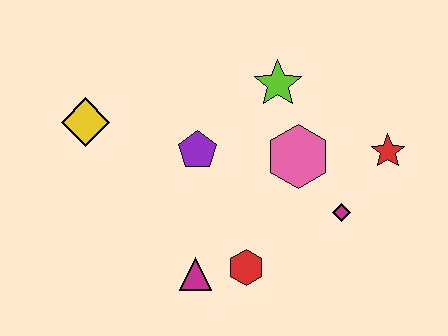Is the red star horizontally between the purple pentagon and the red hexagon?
No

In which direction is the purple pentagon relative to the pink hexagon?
The purple pentagon is to the left of the pink hexagon.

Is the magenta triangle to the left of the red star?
Yes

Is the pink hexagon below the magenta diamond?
No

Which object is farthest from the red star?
The yellow diamond is farthest from the red star.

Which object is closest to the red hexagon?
The magenta triangle is closest to the red hexagon.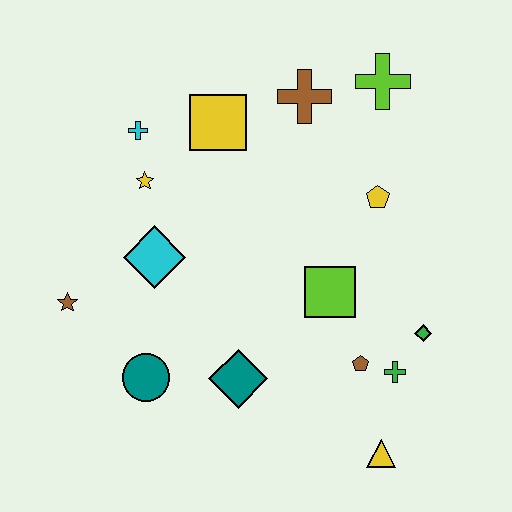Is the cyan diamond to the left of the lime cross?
Yes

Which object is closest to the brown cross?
The lime cross is closest to the brown cross.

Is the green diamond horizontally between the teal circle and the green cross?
No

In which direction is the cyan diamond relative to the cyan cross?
The cyan diamond is below the cyan cross.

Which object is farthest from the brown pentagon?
The cyan cross is farthest from the brown pentagon.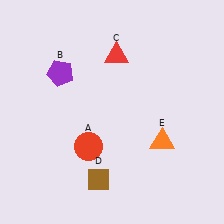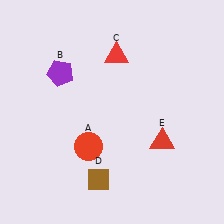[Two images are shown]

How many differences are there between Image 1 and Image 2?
There is 1 difference between the two images.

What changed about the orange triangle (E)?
In Image 1, E is orange. In Image 2, it changed to red.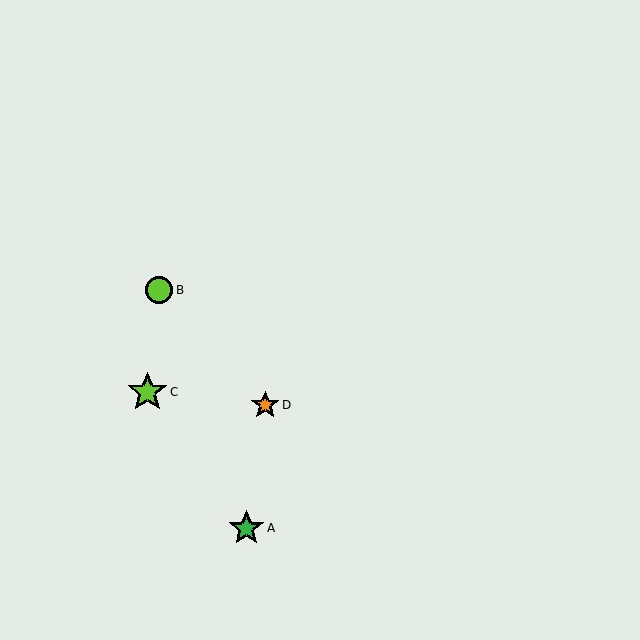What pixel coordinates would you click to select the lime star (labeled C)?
Click at (147, 392) to select the lime star C.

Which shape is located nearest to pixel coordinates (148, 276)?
The lime circle (labeled B) at (159, 290) is nearest to that location.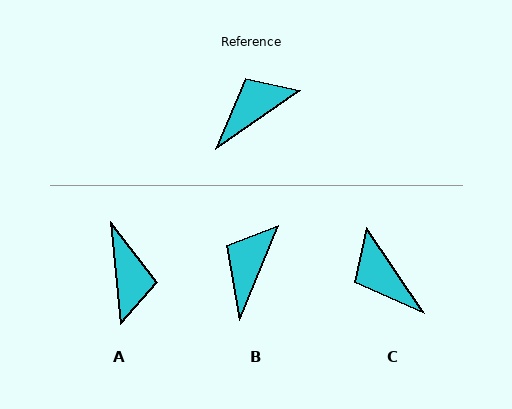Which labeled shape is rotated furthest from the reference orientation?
A, about 120 degrees away.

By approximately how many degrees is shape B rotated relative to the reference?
Approximately 33 degrees counter-clockwise.